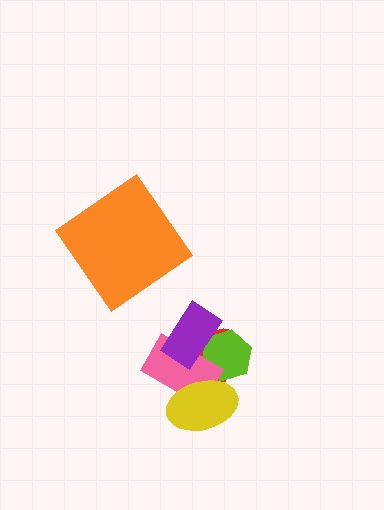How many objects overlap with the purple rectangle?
3 objects overlap with the purple rectangle.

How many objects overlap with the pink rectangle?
4 objects overlap with the pink rectangle.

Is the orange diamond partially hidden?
No, no other shape covers it.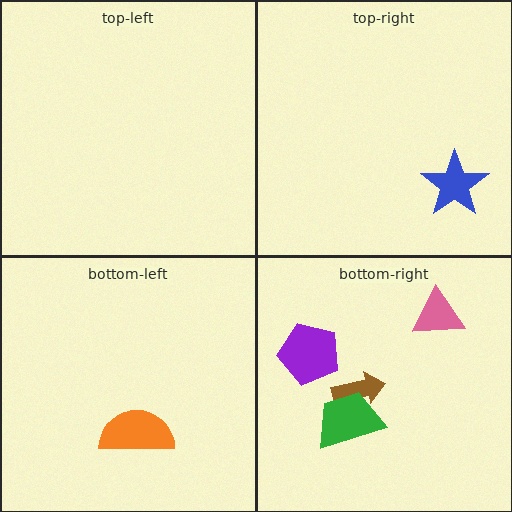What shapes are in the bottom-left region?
The orange semicircle.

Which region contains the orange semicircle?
The bottom-left region.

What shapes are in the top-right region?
The blue star.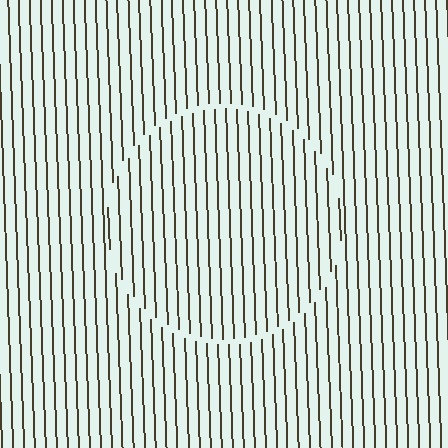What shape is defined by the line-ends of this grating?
An illusory circle. The interior of the shape contains the same grating, shifted by half a period — the contour is defined by the phase discontinuity where line-ends from the inner and outer gratings abut.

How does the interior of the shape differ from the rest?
The interior of the shape contains the same grating, shifted by half a period — the contour is defined by the phase discontinuity where line-ends from the inner and outer gratings abut.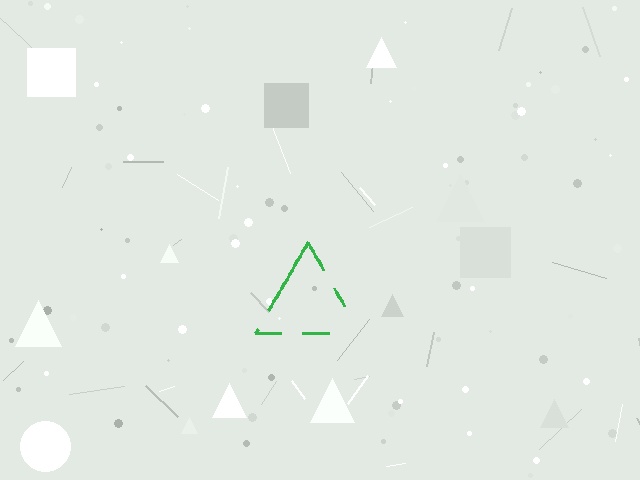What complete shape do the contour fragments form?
The contour fragments form a triangle.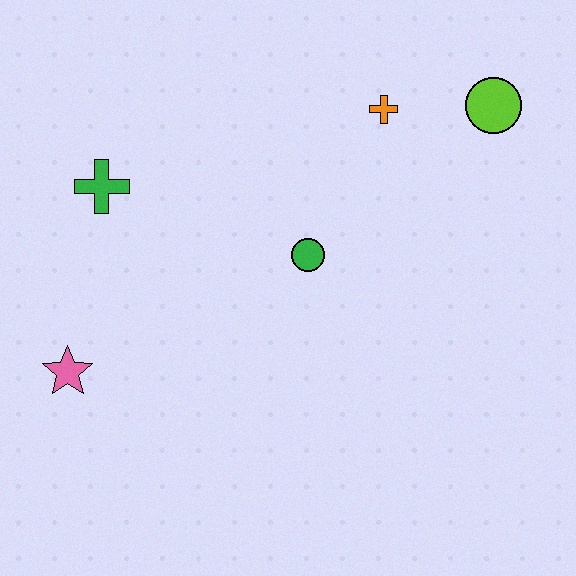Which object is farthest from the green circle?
The pink star is farthest from the green circle.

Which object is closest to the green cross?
The pink star is closest to the green cross.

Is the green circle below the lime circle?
Yes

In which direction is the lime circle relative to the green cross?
The lime circle is to the right of the green cross.